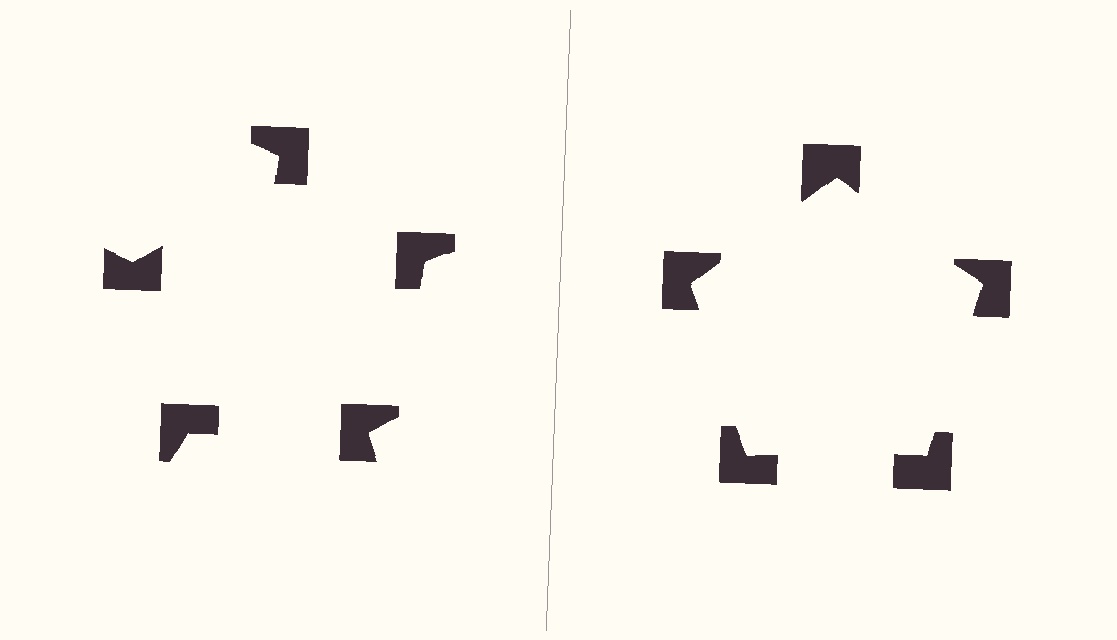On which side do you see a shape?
An illusory pentagon appears on the right side. On the left side the wedge cuts are rotated, so no coherent shape forms.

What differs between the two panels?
The notched squares are positioned identically on both sides; only the wedge orientations differ. On the right they align to a pentagon; on the left they are misaligned.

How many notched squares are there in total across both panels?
10 — 5 on each side.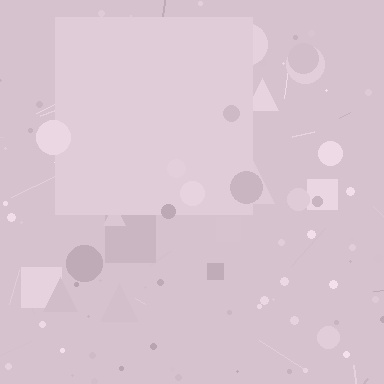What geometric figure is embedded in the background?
A square is embedded in the background.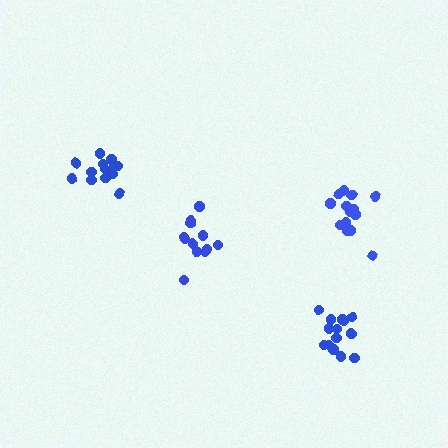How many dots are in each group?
Group 1: 12 dots, Group 2: 13 dots, Group 3: 14 dots, Group 4: 16 dots (55 total).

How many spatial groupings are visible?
There are 4 spatial groupings.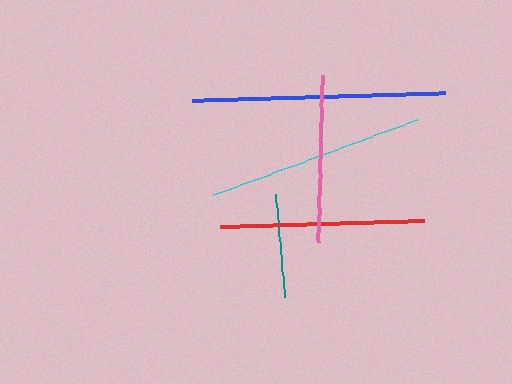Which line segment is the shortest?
The teal line is the shortest at approximately 103 pixels.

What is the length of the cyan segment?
The cyan segment is approximately 217 pixels long.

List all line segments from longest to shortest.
From longest to shortest: blue, cyan, red, pink, teal.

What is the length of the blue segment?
The blue segment is approximately 253 pixels long.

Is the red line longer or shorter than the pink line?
The red line is longer than the pink line.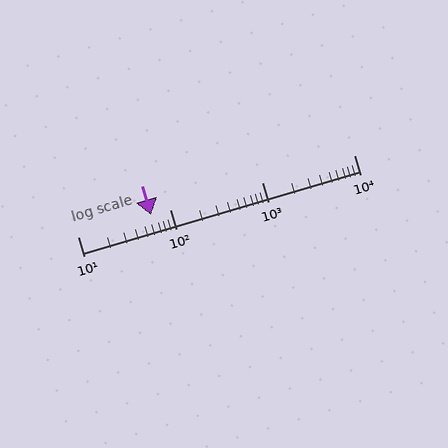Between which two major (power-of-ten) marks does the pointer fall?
The pointer is between 10 and 100.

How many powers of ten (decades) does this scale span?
The scale spans 3 decades, from 10 to 10000.